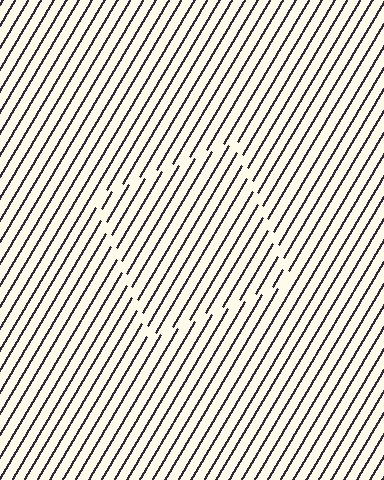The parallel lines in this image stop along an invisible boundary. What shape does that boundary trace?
An illusory square. The interior of the shape contains the same grating, shifted by half a period — the contour is defined by the phase discontinuity where line-ends from the inner and outer gratings abut.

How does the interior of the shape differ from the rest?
The interior of the shape contains the same grating, shifted by half a period — the contour is defined by the phase discontinuity where line-ends from the inner and outer gratings abut.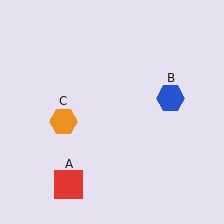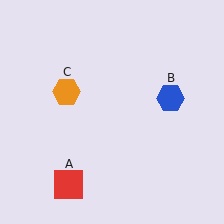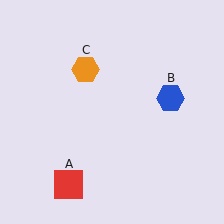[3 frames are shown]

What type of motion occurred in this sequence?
The orange hexagon (object C) rotated clockwise around the center of the scene.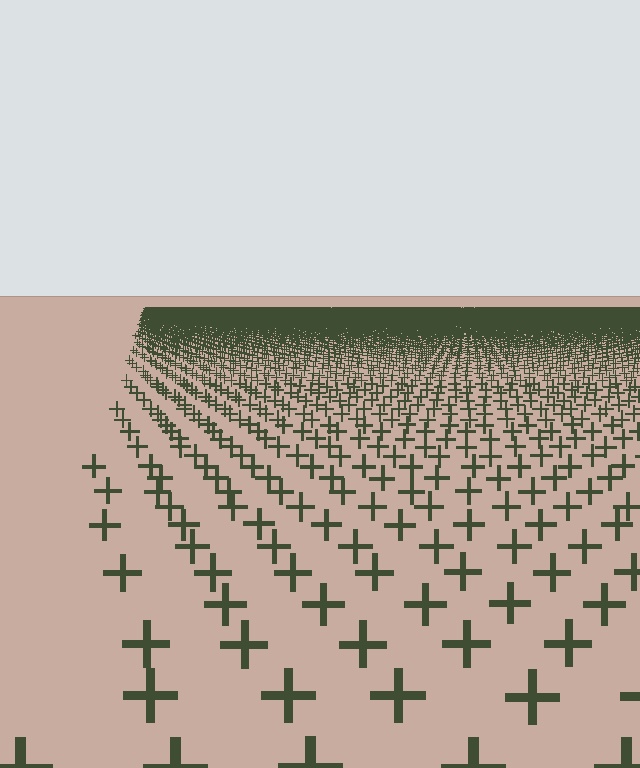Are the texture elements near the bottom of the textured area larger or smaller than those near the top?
Larger. Near the bottom, elements are closer to the viewer and appear at a bigger on-screen size.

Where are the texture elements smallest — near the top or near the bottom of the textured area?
Near the top.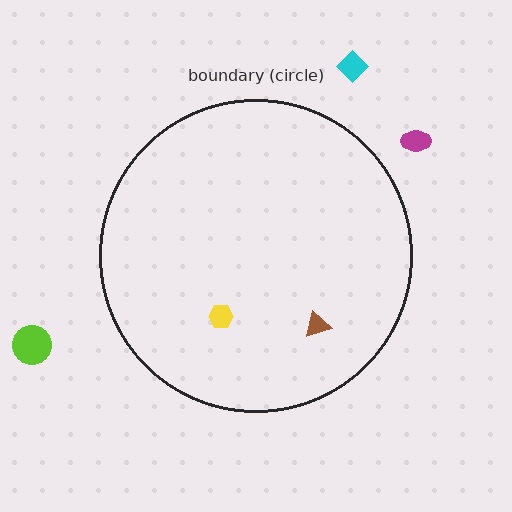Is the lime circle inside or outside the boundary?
Outside.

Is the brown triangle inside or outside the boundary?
Inside.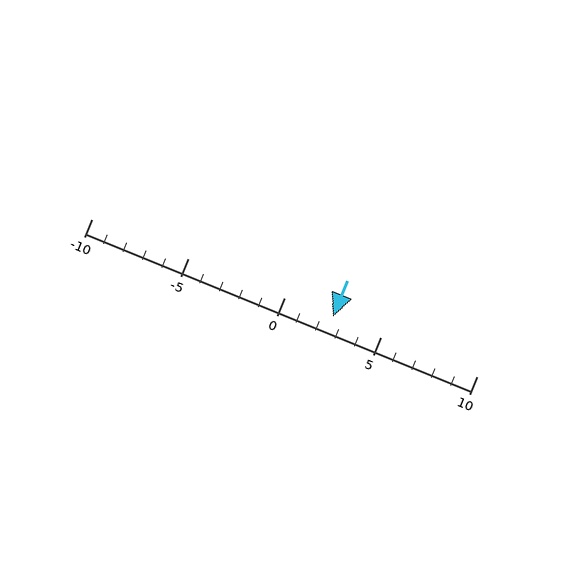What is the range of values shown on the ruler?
The ruler shows values from -10 to 10.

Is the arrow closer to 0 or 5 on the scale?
The arrow is closer to 5.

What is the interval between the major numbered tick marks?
The major tick marks are spaced 5 units apart.